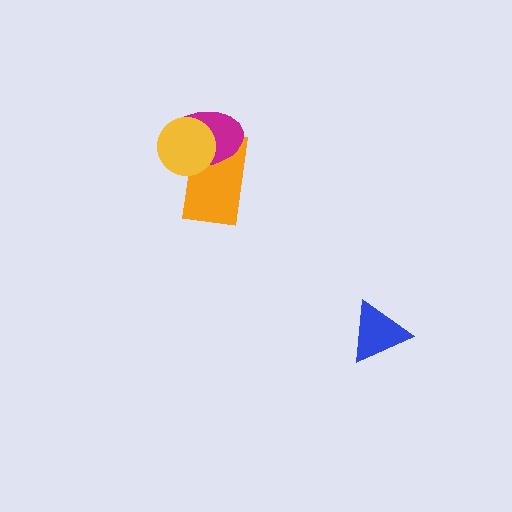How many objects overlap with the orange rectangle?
2 objects overlap with the orange rectangle.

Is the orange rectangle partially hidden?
Yes, it is partially covered by another shape.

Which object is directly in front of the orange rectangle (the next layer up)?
The magenta ellipse is directly in front of the orange rectangle.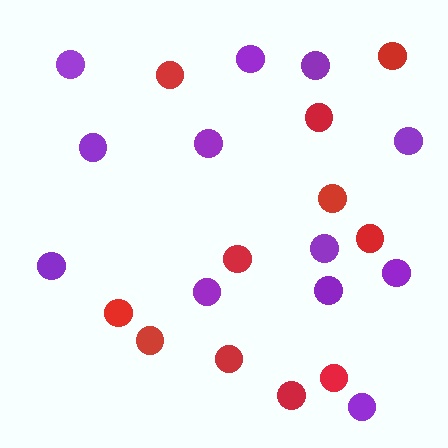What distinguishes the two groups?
There are 2 groups: one group of red circles (11) and one group of purple circles (12).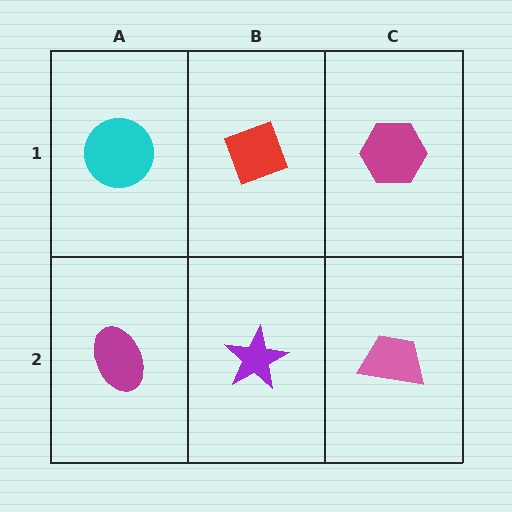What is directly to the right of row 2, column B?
A pink trapezoid.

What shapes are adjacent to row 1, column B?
A purple star (row 2, column B), a cyan circle (row 1, column A), a magenta hexagon (row 1, column C).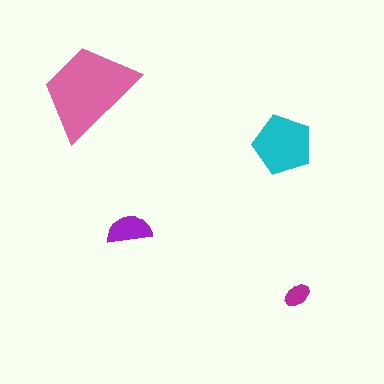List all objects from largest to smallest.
The pink trapezoid, the cyan pentagon, the purple semicircle, the magenta ellipse.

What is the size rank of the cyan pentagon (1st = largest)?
2nd.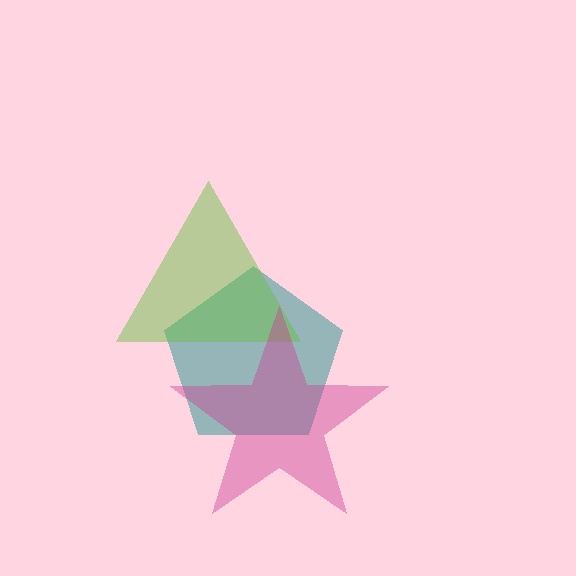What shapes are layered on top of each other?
The layered shapes are: a teal pentagon, a lime triangle, a magenta star.